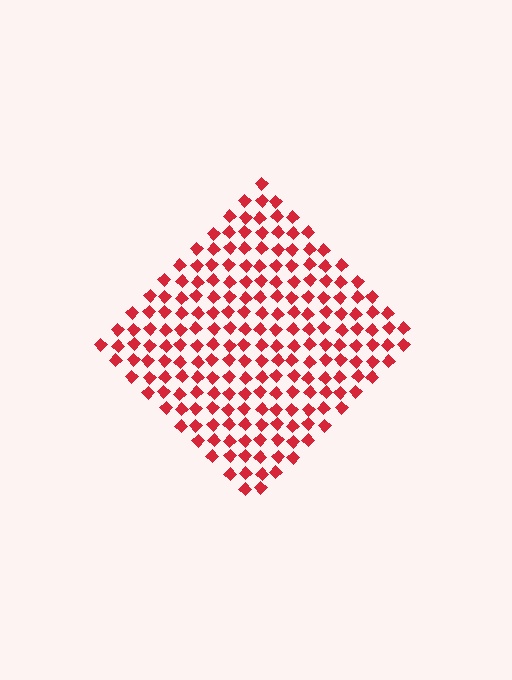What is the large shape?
The large shape is a diamond.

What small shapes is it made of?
It is made of small diamonds.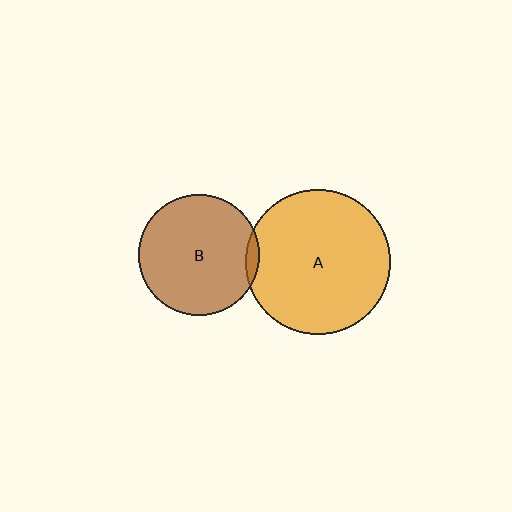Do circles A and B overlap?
Yes.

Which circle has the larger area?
Circle A (orange).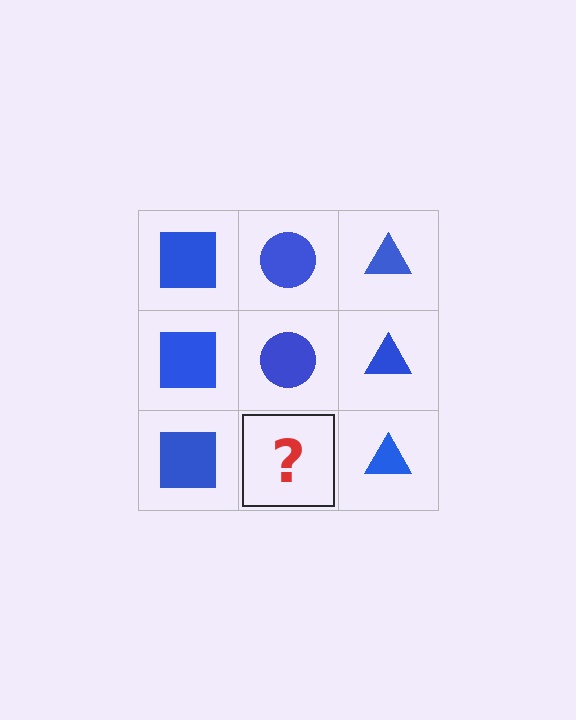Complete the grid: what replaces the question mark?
The question mark should be replaced with a blue circle.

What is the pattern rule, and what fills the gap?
The rule is that each column has a consistent shape. The gap should be filled with a blue circle.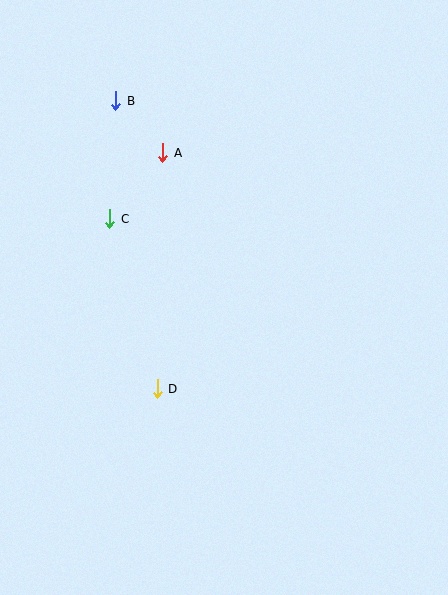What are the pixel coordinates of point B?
Point B is at (116, 101).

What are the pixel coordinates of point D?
Point D is at (157, 389).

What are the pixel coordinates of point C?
Point C is at (110, 219).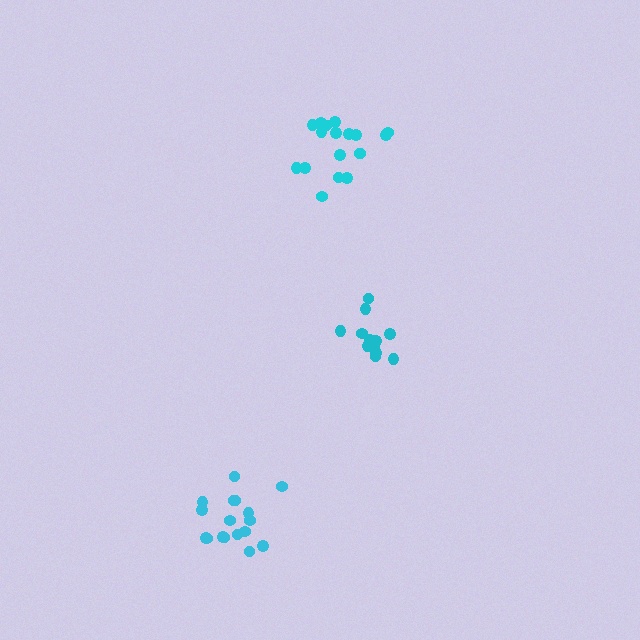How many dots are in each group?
Group 1: 12 dots, Group 2: 17 dots, Group 3: 18 dots (47 total).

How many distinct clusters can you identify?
There are 3 distinct clusters.